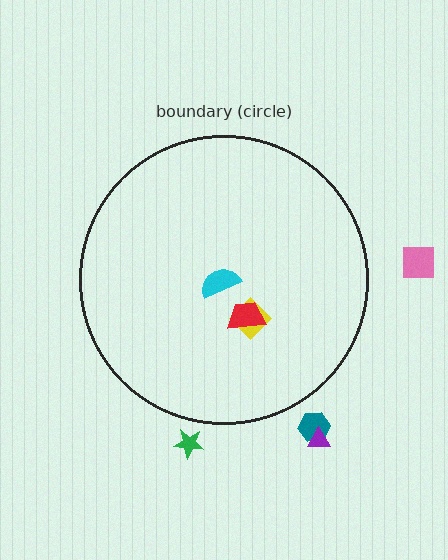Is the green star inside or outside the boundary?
Outside.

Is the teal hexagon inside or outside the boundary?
Outside.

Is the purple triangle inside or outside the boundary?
Outside.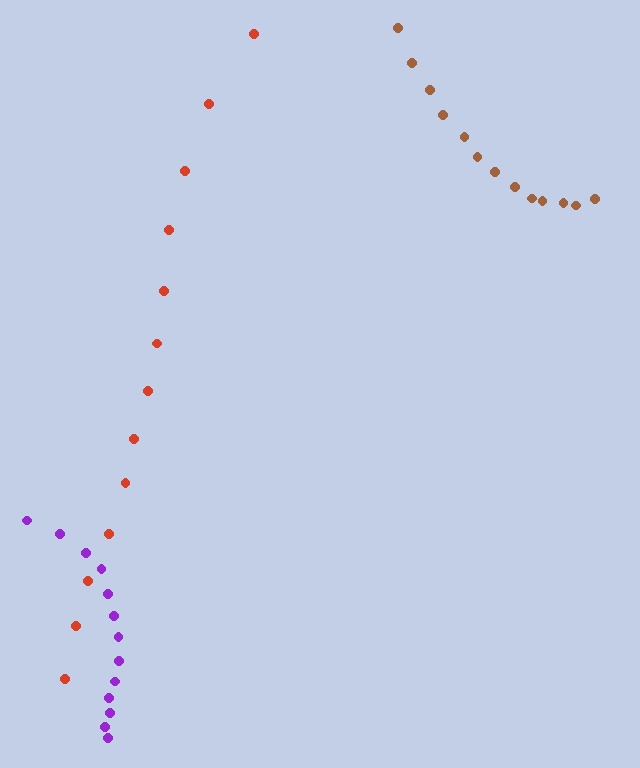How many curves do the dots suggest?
There are 3 distinct paths.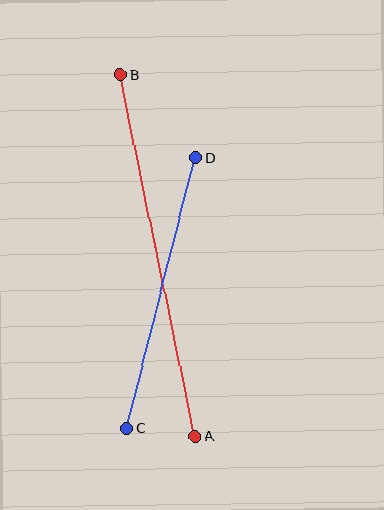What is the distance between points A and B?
The distance is approximately 369 pixels.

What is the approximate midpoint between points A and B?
The midpoint is at approximately (158, 255) pixels.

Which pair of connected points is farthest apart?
Points A and B are farthest apart.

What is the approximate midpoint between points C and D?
The midpoint is at approximately (161, 293) pixels.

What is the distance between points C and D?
The distance is approximately 279 pixels.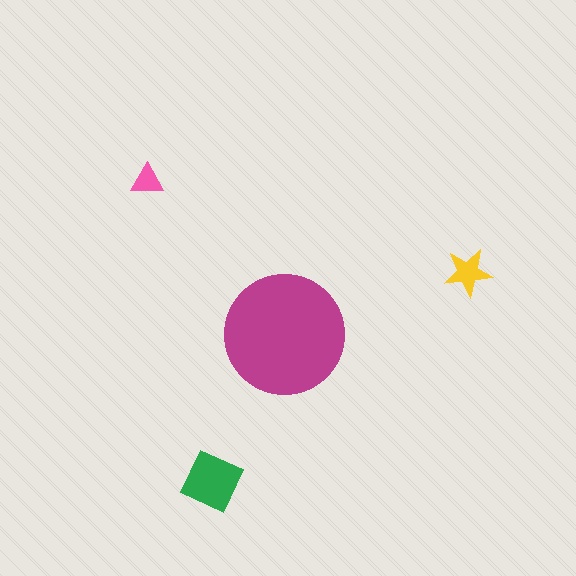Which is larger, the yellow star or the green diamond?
The green diamond.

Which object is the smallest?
The pink triangle.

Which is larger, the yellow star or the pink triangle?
The yellow star.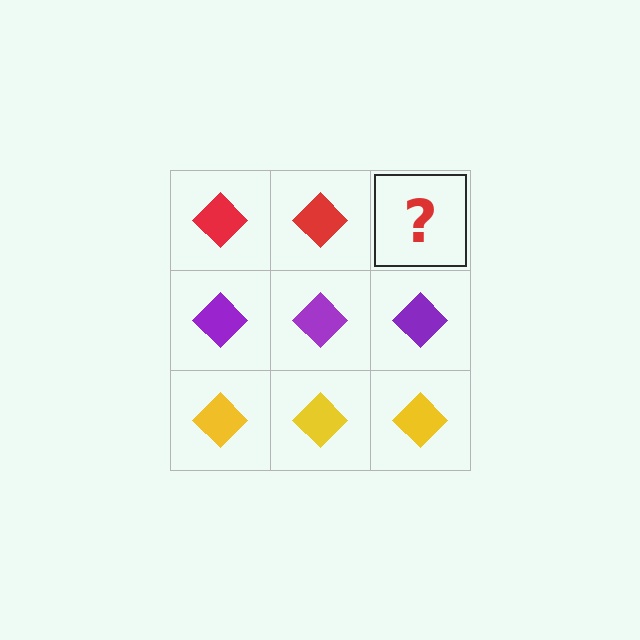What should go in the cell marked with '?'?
The missing cell should contain a red diamond.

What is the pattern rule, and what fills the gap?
The rule is that each row has a consistent color. The gap should be filled with a red diamond.